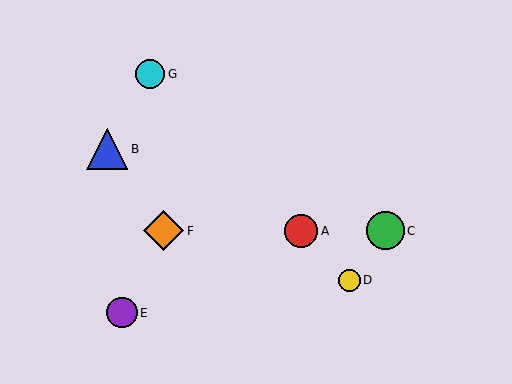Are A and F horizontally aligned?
Yes, both are at y≈231.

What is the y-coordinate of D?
Object D is at y≈280.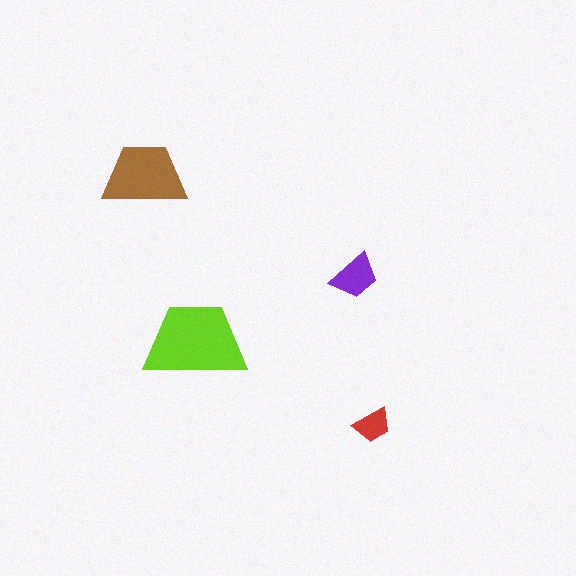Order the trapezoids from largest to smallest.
the lime one, the brown one, the purple one, the red one.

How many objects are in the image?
There are 4 objects in the image.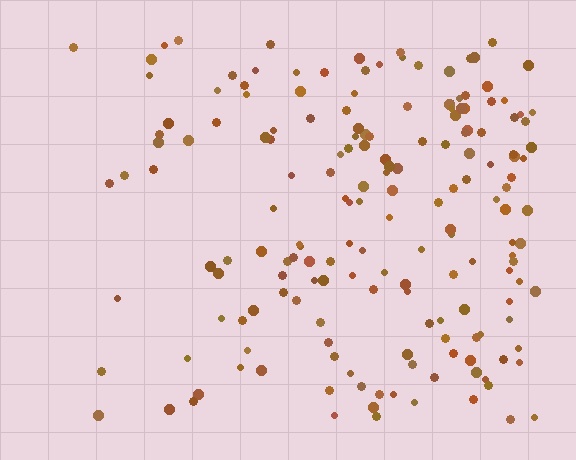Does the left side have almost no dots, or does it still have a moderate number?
Still a moderate number, just noticeably fewer than the right.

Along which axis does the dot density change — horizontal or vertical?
Horizontal.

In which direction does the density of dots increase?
From left to right, with the right side densest.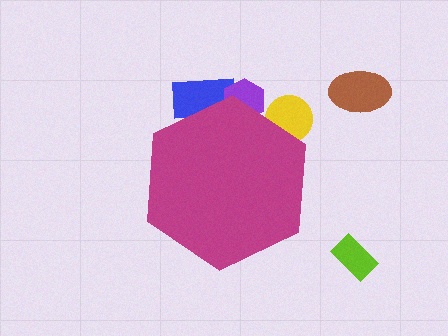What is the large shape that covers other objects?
A magenta hexagon.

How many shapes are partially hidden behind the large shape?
3 shapes are partially hidden.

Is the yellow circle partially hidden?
Yes, the yellow circle is partially hidden behind the magenta hexagon.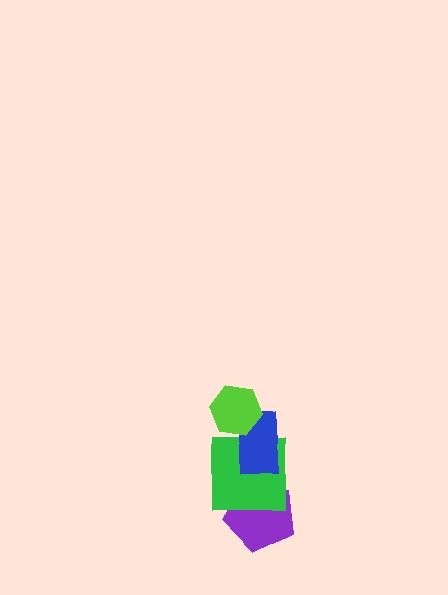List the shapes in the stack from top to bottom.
From top to bottom: the lime hexagon, the blue rectangle, the green square, the purple pentagon.